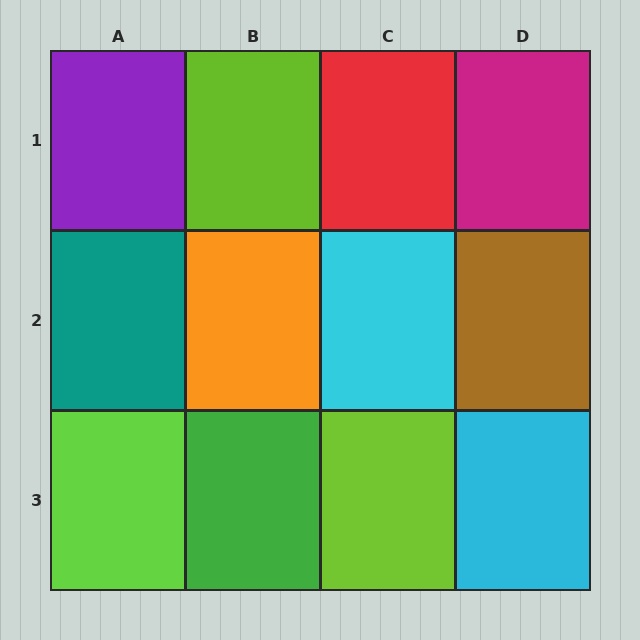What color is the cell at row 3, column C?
Lime.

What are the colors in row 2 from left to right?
Teal, orange, cyan, brown.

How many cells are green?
1 cell is green.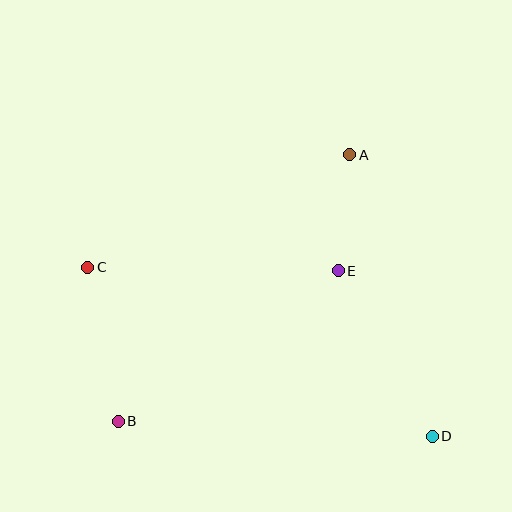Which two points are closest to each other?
Points A and E are closest to each other.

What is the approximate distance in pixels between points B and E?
The distance between B and E is approximately 266 pixels.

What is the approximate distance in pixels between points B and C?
The distance between B and C is approximately 157 pixels.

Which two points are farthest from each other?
Points C and D are farthest from each other.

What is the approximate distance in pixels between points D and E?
The distance between D and E is approximately 191 pixels.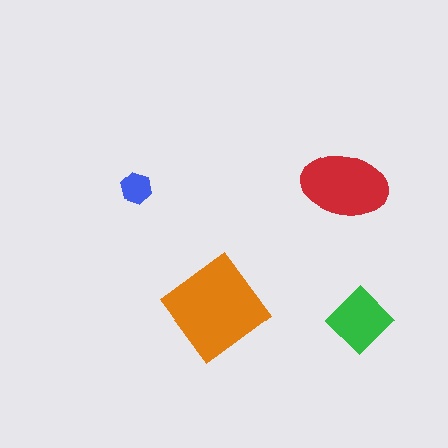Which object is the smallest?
The blue hexagon.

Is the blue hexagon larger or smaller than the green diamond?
Smaller.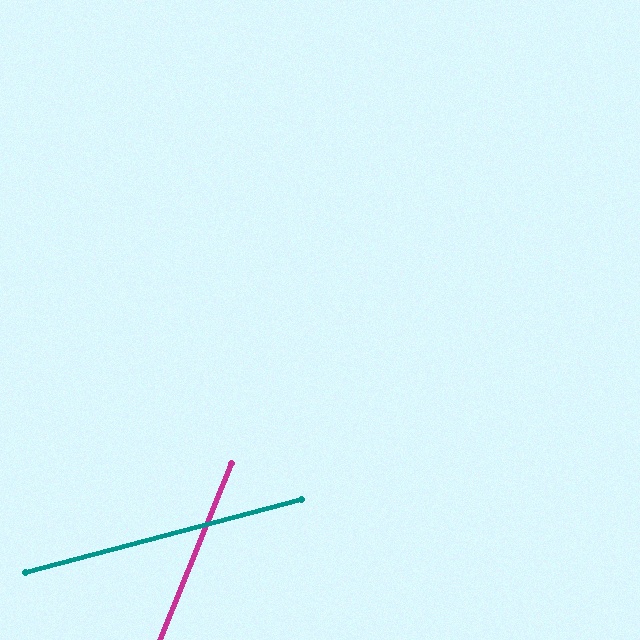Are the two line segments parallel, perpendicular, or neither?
Neither parallel nor perpendicular — they differ by about 53°.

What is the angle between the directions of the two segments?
Approximately 53 degrees.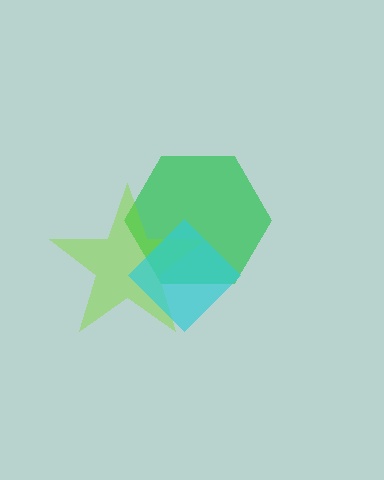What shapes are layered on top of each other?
The layered shapes are: a green hexagon, a lime star, a cyan diamond.